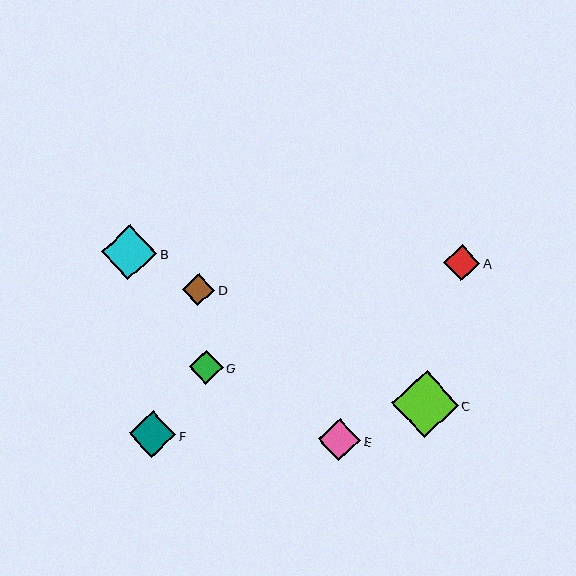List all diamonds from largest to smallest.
From largest to smallest: C, B, F, E, A, G, D.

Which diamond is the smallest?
Diamond D is the smallest with a size of approximately 32 pixels.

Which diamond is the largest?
Diamond C is the largest with a size of approximately 66 pixels.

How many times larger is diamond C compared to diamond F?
Diamond C is approximately 1.4 times the size of diamond F.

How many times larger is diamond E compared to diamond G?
Diamond E is approximately 1.2 times the size of diamond G.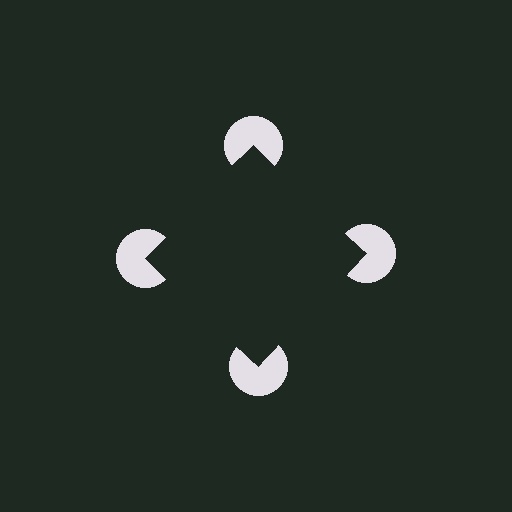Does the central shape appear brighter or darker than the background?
It typically appears slightly darker than the background, even though no actual brightness change is drawn.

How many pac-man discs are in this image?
There are 4 — one at each vertex of the illusory square.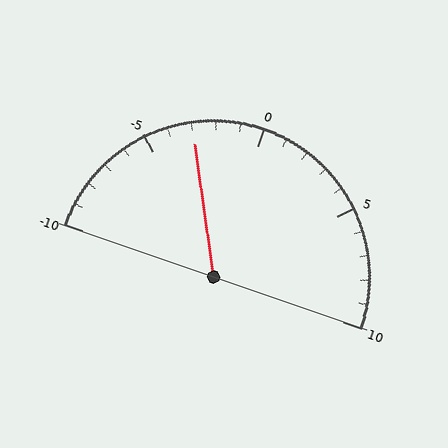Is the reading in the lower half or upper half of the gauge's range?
The reading is in the lower half of the range (-10 to 10).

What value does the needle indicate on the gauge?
The needle indicates approximately -3.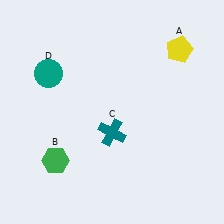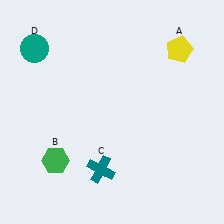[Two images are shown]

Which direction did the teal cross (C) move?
The teal cross (C) moved down.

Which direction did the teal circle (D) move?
The teal circle (D) moved up.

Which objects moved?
The objects that moved are: the teal cross (C), the teal circle (D).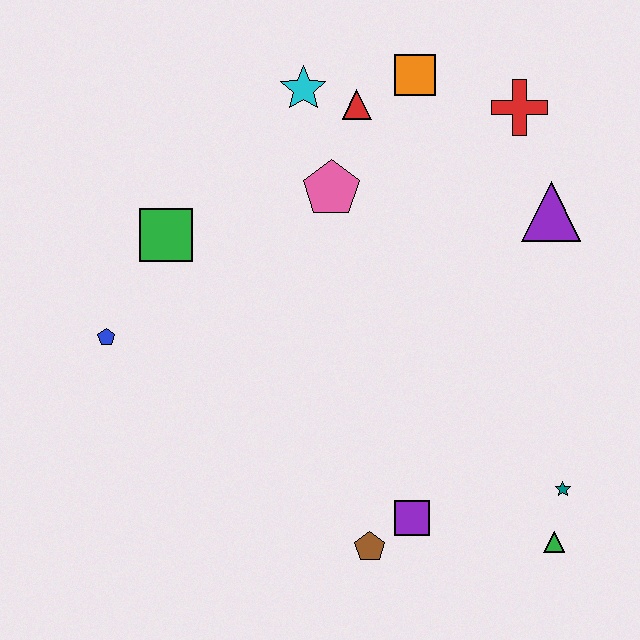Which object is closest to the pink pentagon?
The red triangle is closest to the pink pentagon.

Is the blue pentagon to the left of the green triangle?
Yes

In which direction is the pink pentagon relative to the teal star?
The pink pentagon is above the teal star.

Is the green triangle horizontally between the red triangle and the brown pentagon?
No